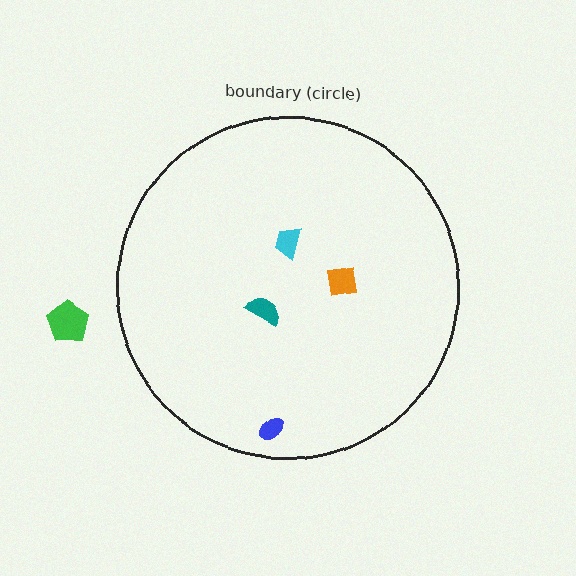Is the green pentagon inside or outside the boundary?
Outside.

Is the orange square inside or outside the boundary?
Inside.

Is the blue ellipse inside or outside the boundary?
Inside.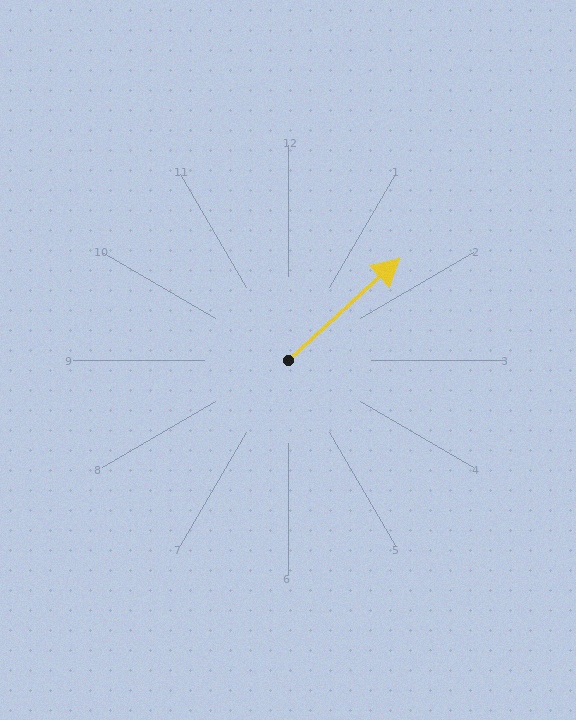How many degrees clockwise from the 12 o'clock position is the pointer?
Approximately 48 degrees.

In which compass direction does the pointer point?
Northeast.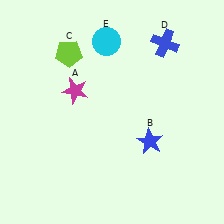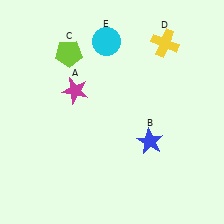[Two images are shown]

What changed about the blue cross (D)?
In Image 1, D is blue. In Image 2, it changed to yellow.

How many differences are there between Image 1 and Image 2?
There is 1 difference between the two images.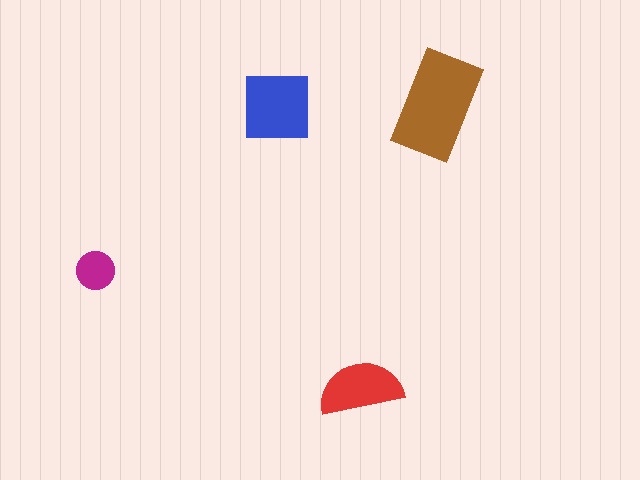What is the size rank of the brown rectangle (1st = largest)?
1st.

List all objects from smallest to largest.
The magenta circle, the red semicircle, the blue square, the brown rectangle.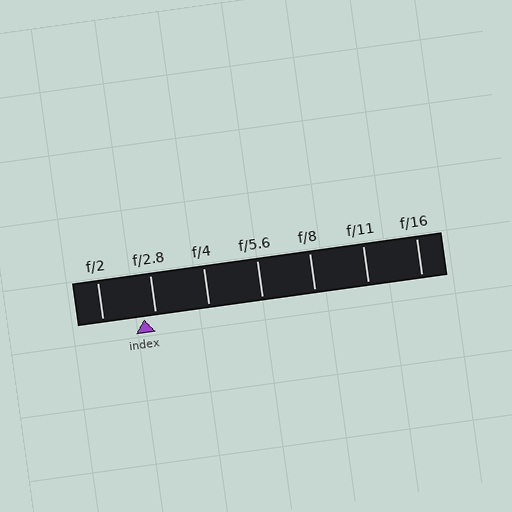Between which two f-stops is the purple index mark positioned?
The index mark is between f/2 and f/2.8.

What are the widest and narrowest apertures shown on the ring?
The widest aperture shown is f/2 and the narrowest is f/16.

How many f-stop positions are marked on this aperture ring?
There are 7 f-stop positions marked.